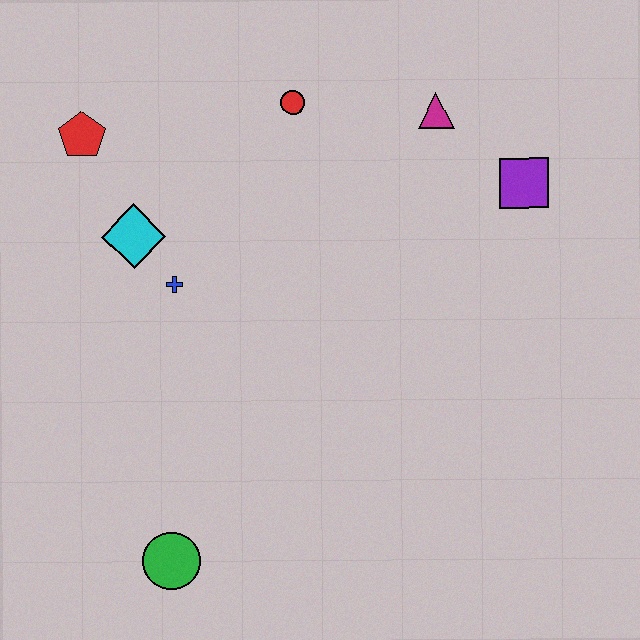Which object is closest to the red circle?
The magenta triangle is closest to the red circle.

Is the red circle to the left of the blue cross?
No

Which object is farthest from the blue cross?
The purple square is farthest from the blue cross.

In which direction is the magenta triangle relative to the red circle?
The magenta triangle is to the right of the red circle.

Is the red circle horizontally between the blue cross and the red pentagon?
No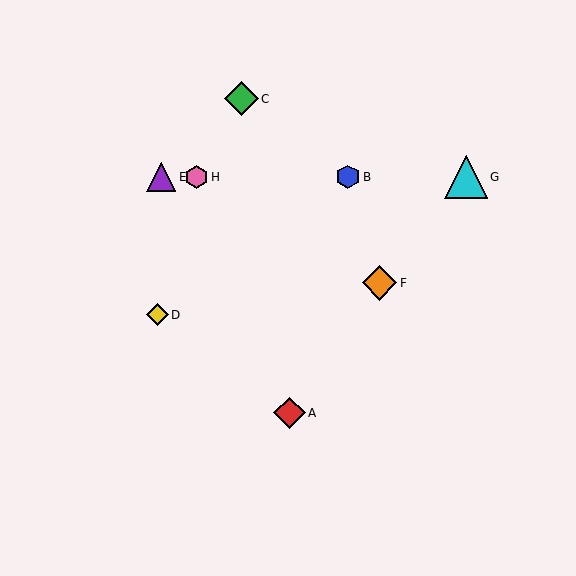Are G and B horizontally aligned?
Yes, both are at y≈177.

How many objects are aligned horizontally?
4 objects (B, E, G, H) are aligned horizontally.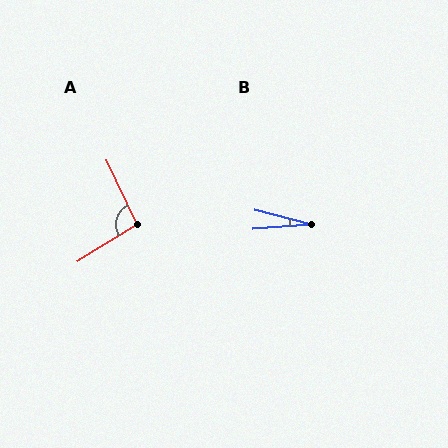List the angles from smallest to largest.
B (20°), A (97°).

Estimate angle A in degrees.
Approximately 97 degrees.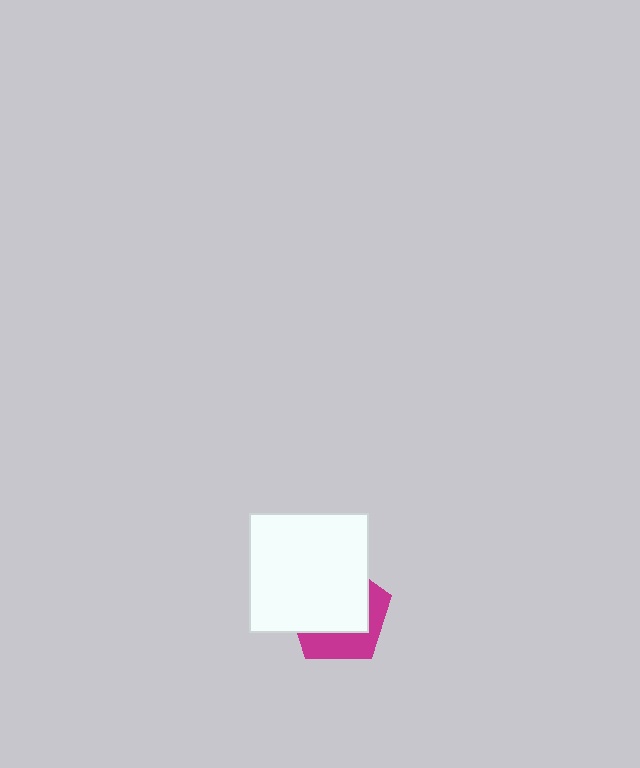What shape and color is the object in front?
The object in front is a white square.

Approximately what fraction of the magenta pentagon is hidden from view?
Roughly 64% of the magenta pentagon is hidden behind the white square.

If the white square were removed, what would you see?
You would see the complete magenta pentagon.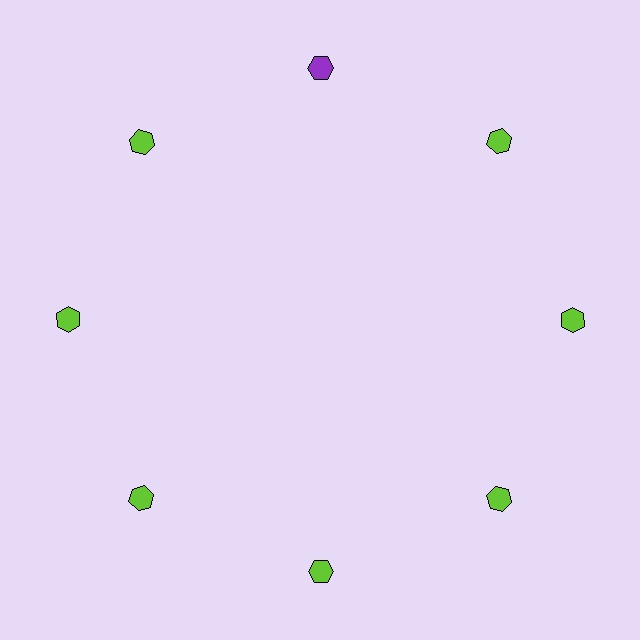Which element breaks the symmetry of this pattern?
The purple hexagon at roughly the 12 o'clock position breaks the symmetry. All other shapes are lime hexagons.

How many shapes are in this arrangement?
There are 8 shapes arranged in a ring pattern.